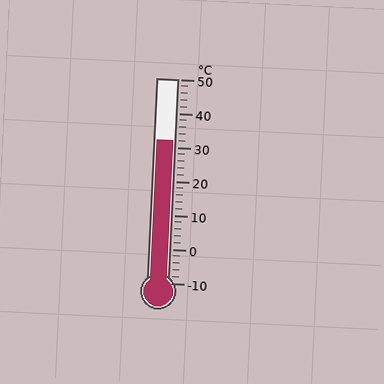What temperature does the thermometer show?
The thermometer shows approximately 32°C.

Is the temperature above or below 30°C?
The temperature is above 30°C.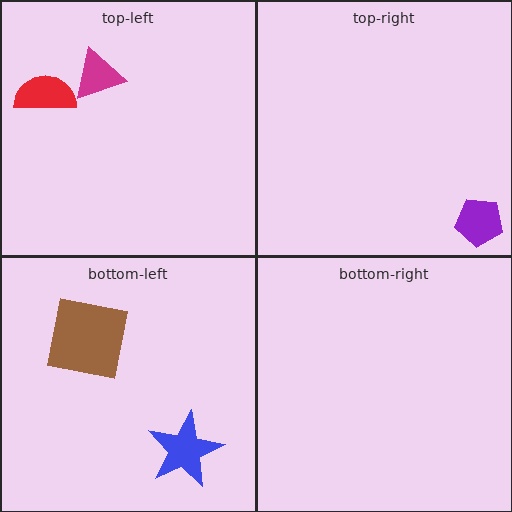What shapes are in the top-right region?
The purple pentagon.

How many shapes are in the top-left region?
2.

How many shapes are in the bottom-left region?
2.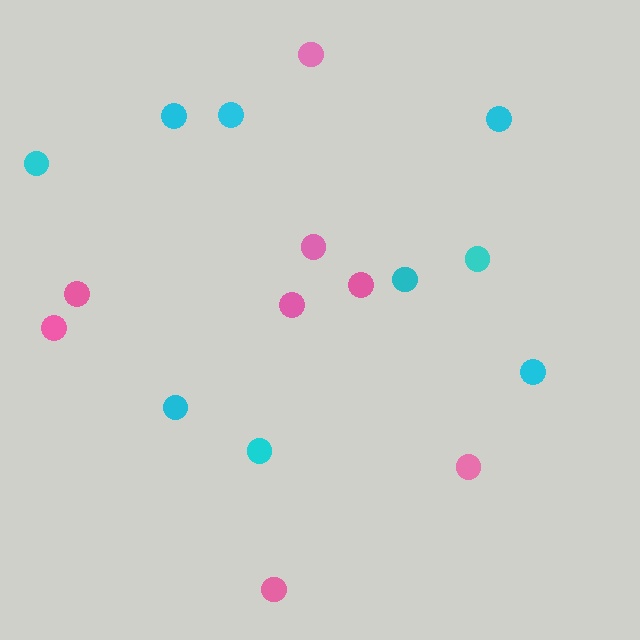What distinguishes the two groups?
There are 2 groups: one group of pink circles (8) and one group of cyan circles (9).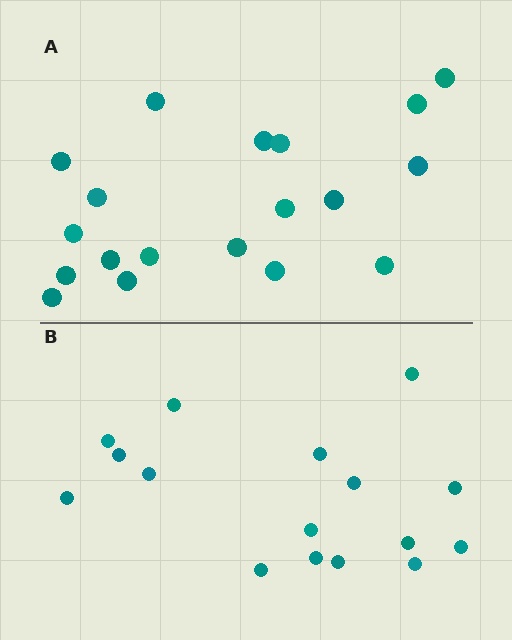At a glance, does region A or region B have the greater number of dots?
Region A (the top region) has more dots.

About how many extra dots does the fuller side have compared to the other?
Region A has just a few more — roughly 2 or 3 more dots than region B.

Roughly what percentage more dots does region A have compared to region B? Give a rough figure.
About 20% more.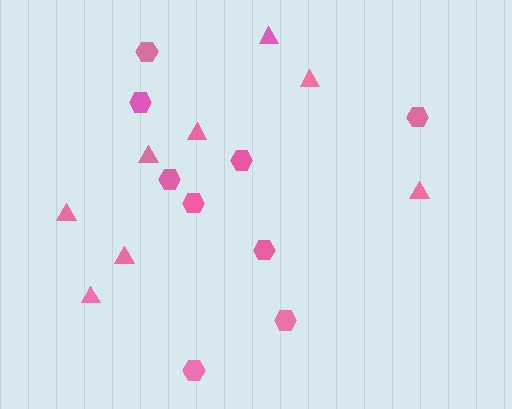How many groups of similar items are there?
There are 2 groups: one group of hexagons (9) and one group of triangles (8).